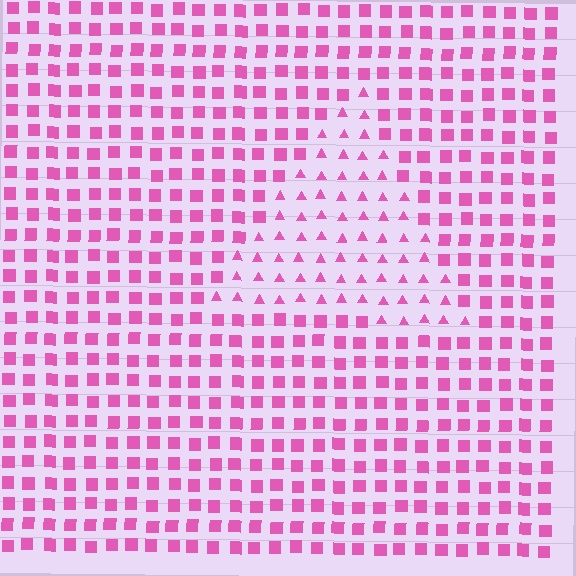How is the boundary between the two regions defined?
The boundary is defined by a change in element shape: triangles inside vs. squares outside. All elements share the same color and spacing.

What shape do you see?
I see a triangle.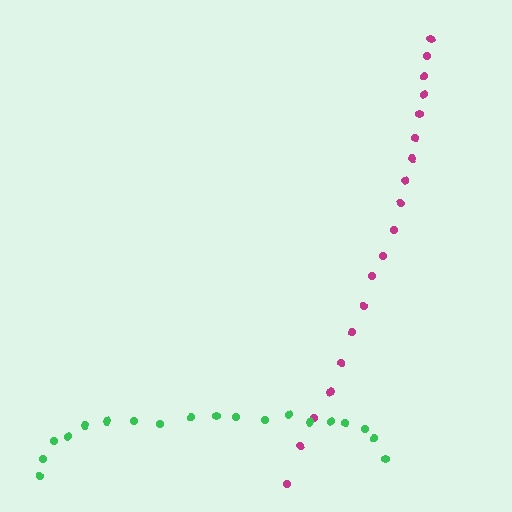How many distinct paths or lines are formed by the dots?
There are 2 distinct paths.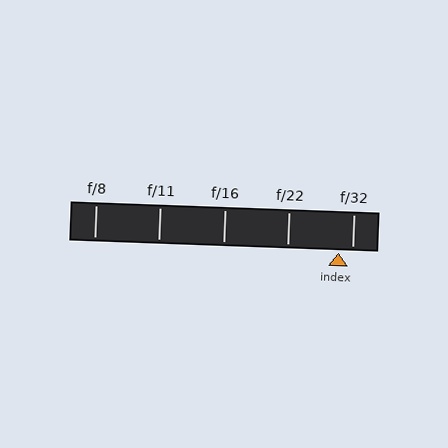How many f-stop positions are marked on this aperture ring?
There are 5 f-stop positions marked.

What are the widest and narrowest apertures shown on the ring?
The widest aperture shown is f/8 and the narrowest is f/32.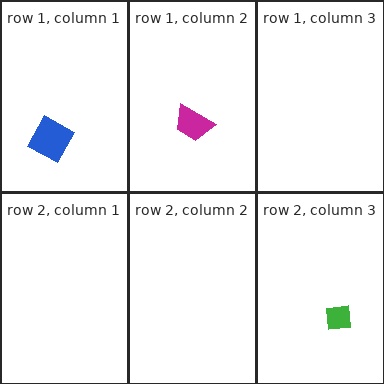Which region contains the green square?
The row 2, column 3 region.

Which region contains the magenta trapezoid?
The row 1, column 2 region.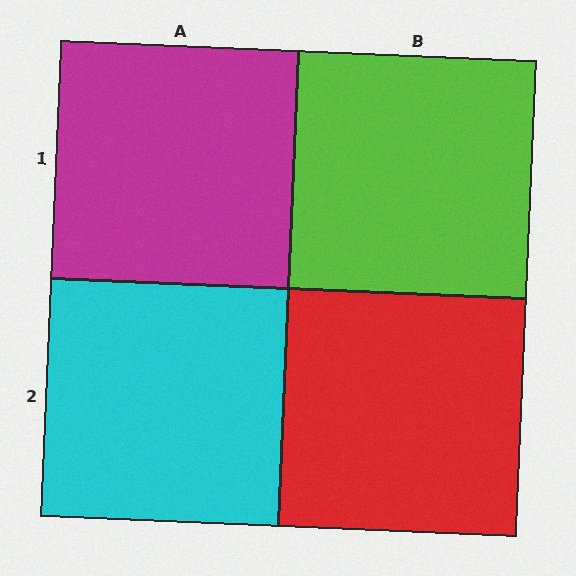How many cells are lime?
1 cell is lime.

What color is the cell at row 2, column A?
Cyan.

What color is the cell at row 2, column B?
Red.